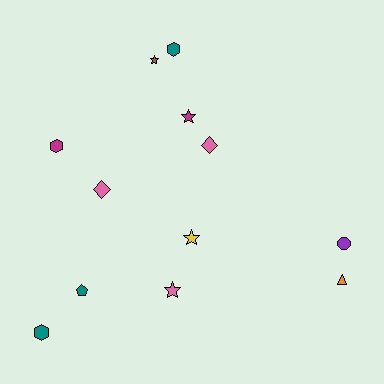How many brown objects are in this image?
There is 1 brown object.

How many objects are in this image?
There are 12 objects.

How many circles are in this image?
There is 1 circle.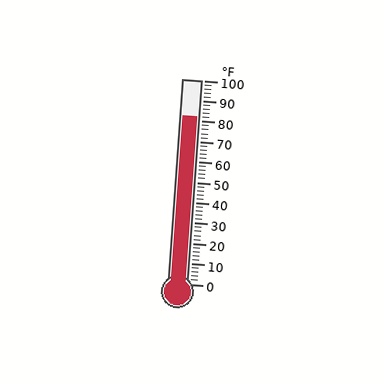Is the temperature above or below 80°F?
The temperature is above 80°F.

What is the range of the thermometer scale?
The thermometer scale ranges from 0°F to 100°F.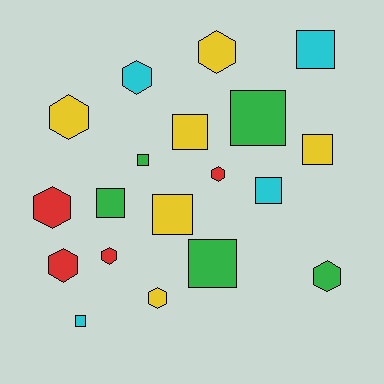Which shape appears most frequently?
Square, with 10 objects.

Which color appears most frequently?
Yellow, with 6 objects.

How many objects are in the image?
There are 19 objects.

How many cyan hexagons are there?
There is 1 cyan hexagon.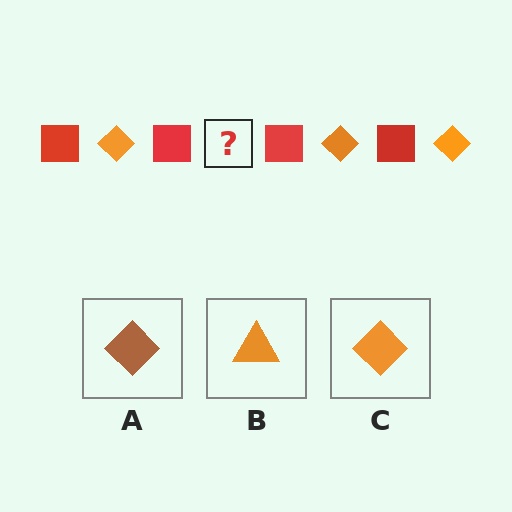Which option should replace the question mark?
Option C.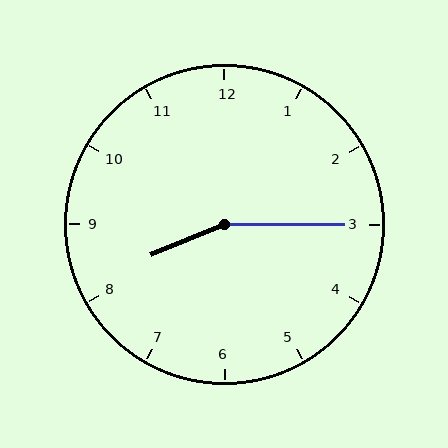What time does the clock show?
8:15.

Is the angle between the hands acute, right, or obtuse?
It is obtuse.